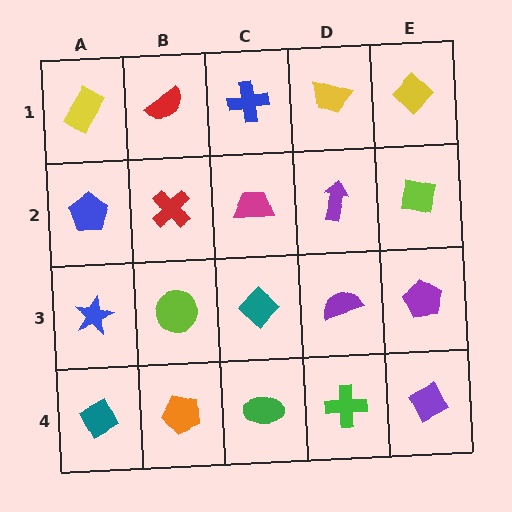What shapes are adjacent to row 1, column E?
A lime square (row 2, column E), a yellow trapezoid (row 1, column D).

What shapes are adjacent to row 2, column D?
A yellow trapezoid (row 1, column D), a purple semicircle (row 3, column D), a magenta trapezoid (row 2, column C), a lime square (row 2, column E).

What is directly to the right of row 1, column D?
A yellow diamond.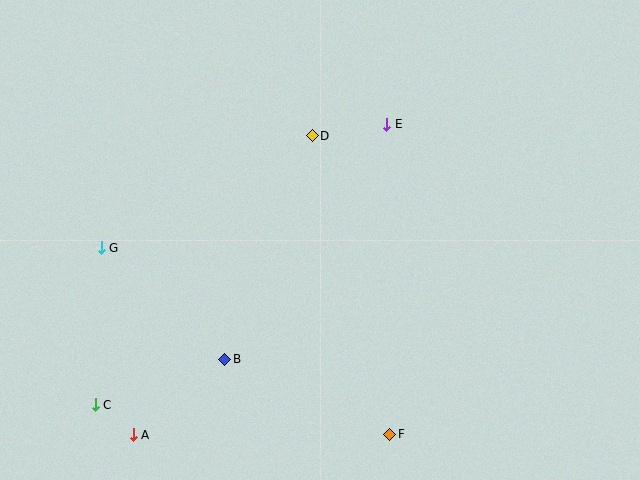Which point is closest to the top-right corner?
Point E is closest to the top-right corner.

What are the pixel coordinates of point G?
Point G is at (101, 248).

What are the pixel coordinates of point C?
Point C is at (95, 405).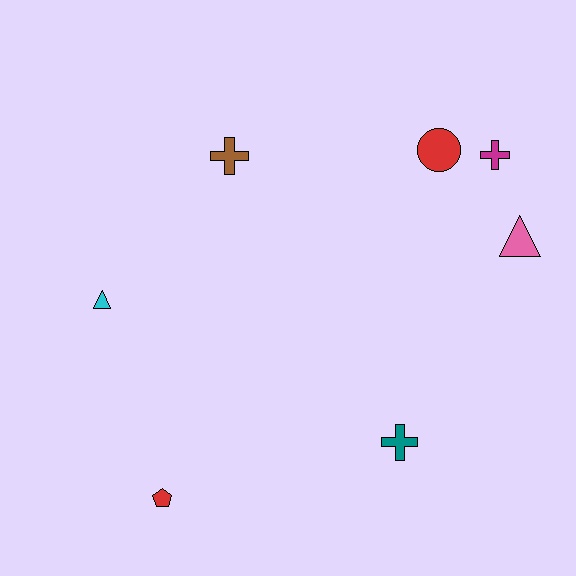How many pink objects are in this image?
There is 1 pink object.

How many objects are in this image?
There are 7 objects.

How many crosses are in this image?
There are 3 crosses.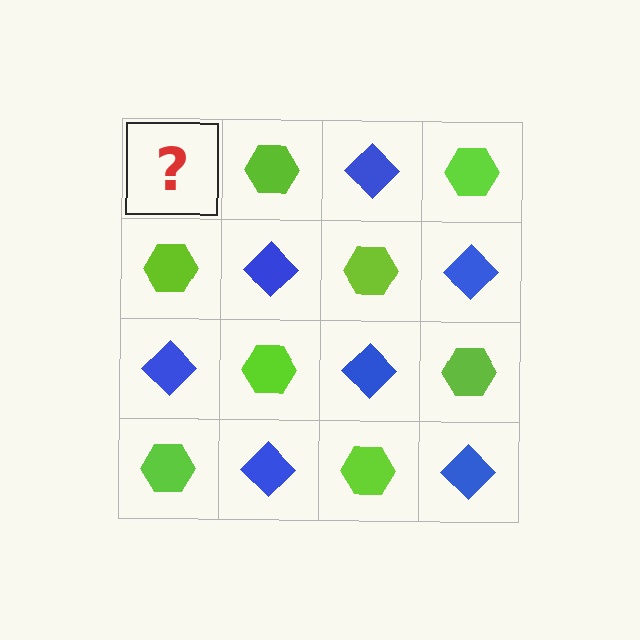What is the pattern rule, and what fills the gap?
The rule is that it alternates blue diamond and lime hexagon in a checkerboard pattern. The gap should be filled with a blue diamond.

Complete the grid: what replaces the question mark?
The question mark should be replaced with a blue diamond.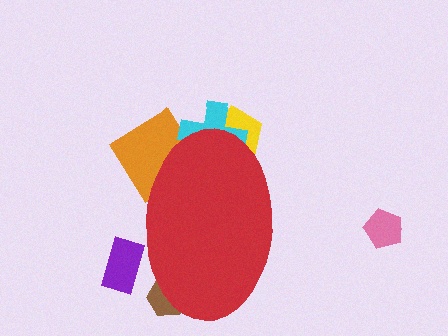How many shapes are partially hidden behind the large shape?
5 shapes are partially hidden.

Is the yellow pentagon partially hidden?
Yes, the yellow pentagon is partially hidden behind the red ellipse.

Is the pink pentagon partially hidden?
No, the pink pentagon is fully visible.